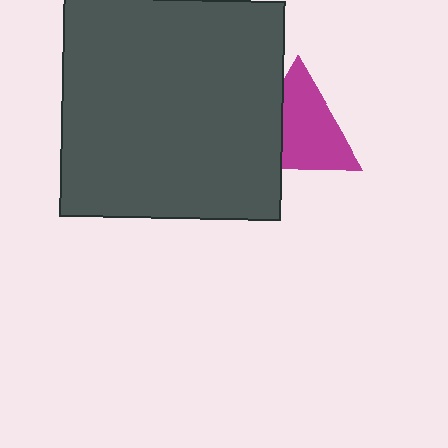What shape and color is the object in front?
The object in front is a dark gray square.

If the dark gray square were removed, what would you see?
You would see the complete magenta triangle.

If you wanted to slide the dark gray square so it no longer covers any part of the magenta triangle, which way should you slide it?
Slide it left — that is the most direct way to separate the two shapes.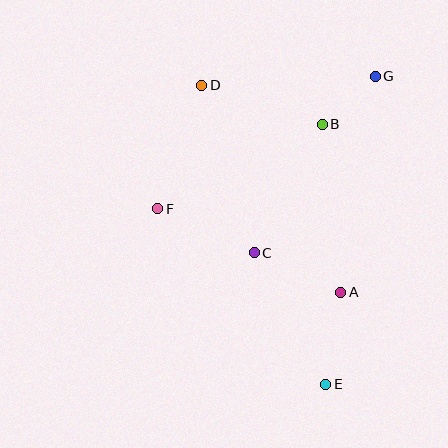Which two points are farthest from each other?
Points D and E are farthest from each other.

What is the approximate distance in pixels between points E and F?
The distance between E and F is approximately 243 pixels.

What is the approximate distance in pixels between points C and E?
The distance between C and E is approximately 150 pixels.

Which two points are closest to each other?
Points B and G are closest to each other.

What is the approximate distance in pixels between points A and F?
The distance between A and F is approximately 201 pixels.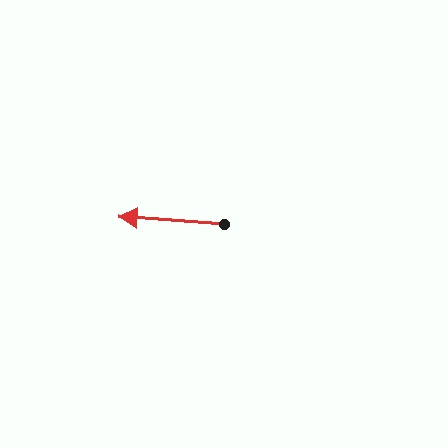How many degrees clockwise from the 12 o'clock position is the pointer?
Approximately 274 degrees.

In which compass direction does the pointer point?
West.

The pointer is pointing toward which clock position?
Roughly 9 o'clock.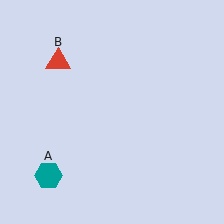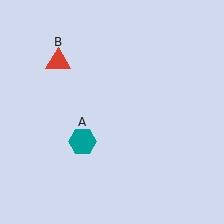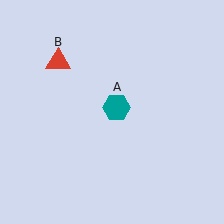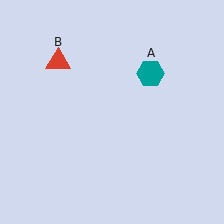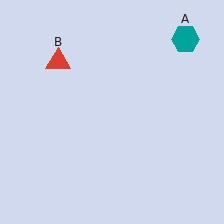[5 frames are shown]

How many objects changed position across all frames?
1 object changed position: teal hexagon (object A).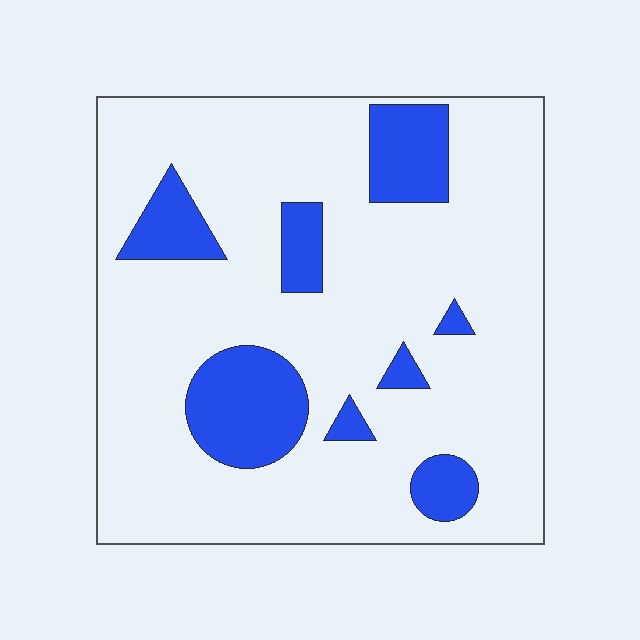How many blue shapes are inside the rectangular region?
8.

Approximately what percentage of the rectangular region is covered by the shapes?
Approximately 20%.